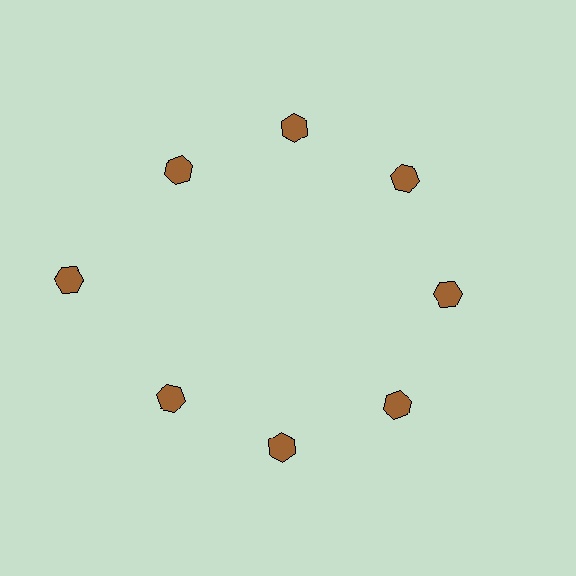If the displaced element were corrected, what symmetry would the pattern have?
It would have 8-fold rotational symmetry — the pattern would map onto itself every 45 degrees.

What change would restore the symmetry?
The symmetry would be restored by moving it inward, back onto the ring so that all 8 hexagons sit at equal angles and equal distance from the center.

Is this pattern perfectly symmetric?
No. The 8 brown hexagons are arranged in a ring, but one element near the 9 o'clock position is pushed outward from the center, breaking the 8-fold rotational symmetry.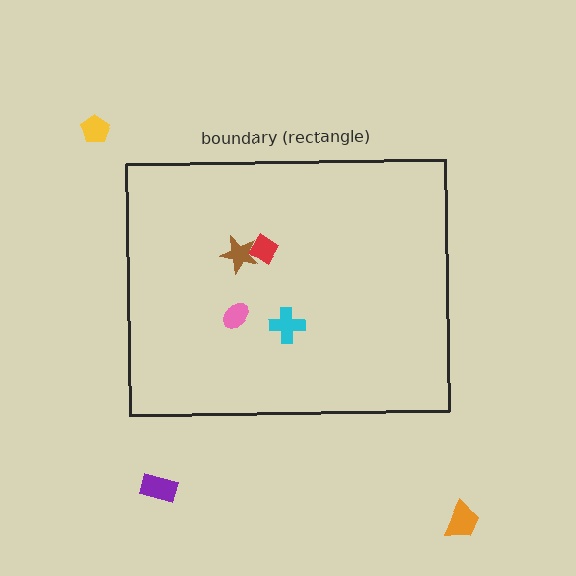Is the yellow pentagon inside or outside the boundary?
Outside.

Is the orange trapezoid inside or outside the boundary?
Outside.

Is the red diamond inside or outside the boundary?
Inside.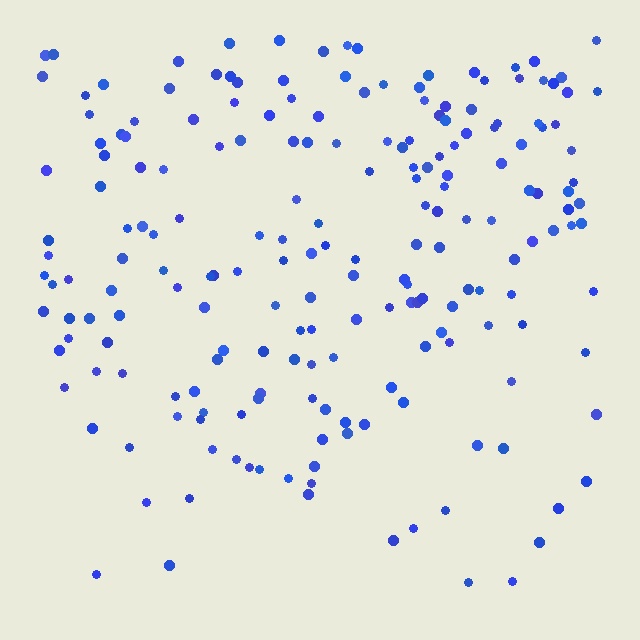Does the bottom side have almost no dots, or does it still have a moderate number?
Still a moderate number, just noticeably fewer than the top.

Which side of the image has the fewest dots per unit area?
The bottom.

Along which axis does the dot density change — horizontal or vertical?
Vertical.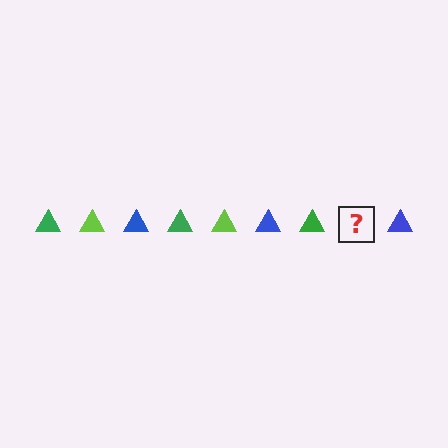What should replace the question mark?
The question mark should be replaced with a lime triangle.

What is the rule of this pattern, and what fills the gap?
The rule is that the pattern cycles through green, lime, blue triangles. The gap should be filled with a lime triangle.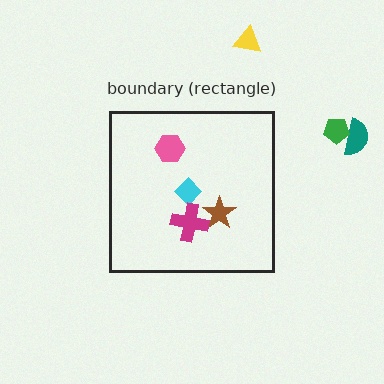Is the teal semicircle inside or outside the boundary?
Outside.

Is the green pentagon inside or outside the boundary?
Outside.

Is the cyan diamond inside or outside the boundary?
Inside.